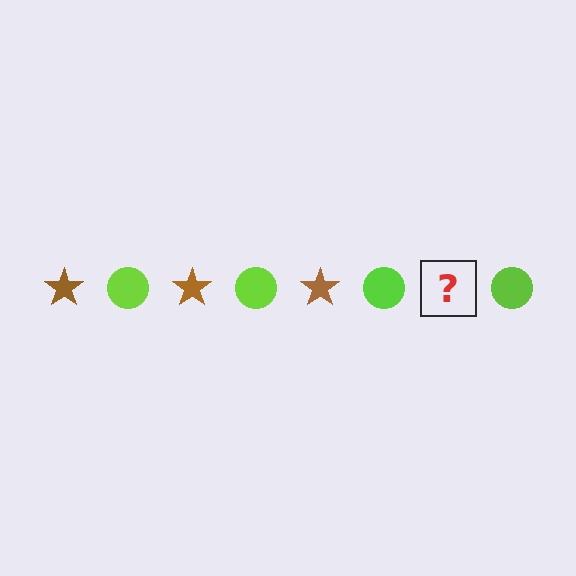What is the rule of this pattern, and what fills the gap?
The rule is that the pattern alternates between brown star and lime circle. The gap should be filled with a brown star.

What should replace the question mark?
The question mark should be replaced with a brown star.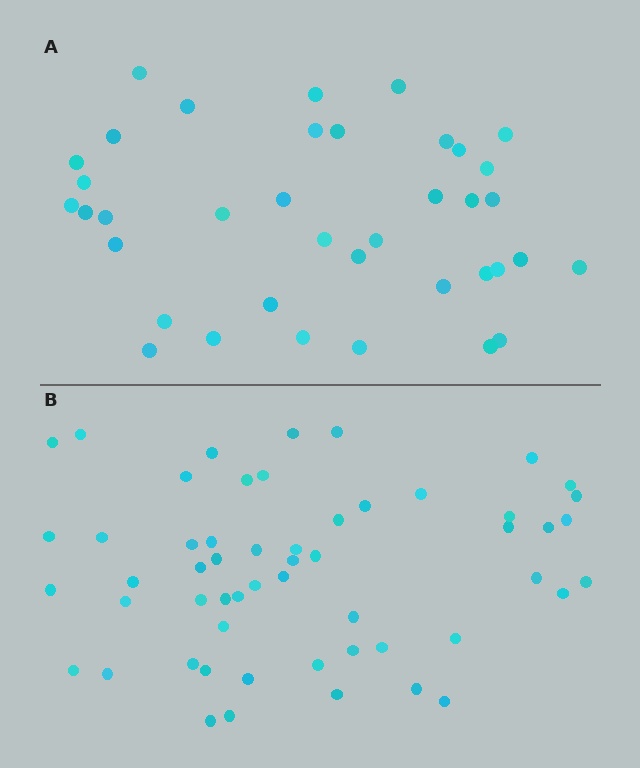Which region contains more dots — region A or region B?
Region B (the bottom region) has more dots.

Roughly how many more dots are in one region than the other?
Region B has approximately 15 more dots than region A.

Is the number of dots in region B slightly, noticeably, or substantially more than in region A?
Region B has noticeably more, but not dramatically so. The ratio is roughly 1.4 to 1.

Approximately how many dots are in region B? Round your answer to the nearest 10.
About 60 dots. (The exact count is 55, which rounds to 60.)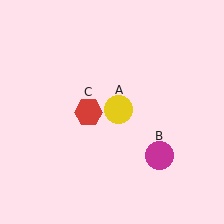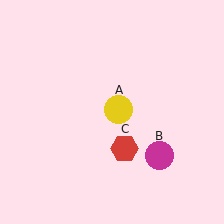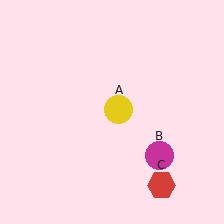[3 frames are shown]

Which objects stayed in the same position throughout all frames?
Yellow circle (object A) and magenta circle (object B) remained stationary.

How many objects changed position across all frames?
1 object changed position: red hexagon (object C).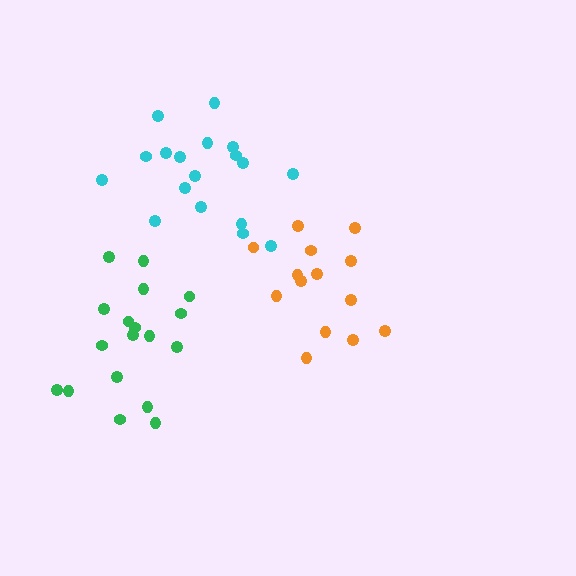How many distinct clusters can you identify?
There are 3 distinct clusters.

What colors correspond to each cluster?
The clusters are colored: cyan, green, orange.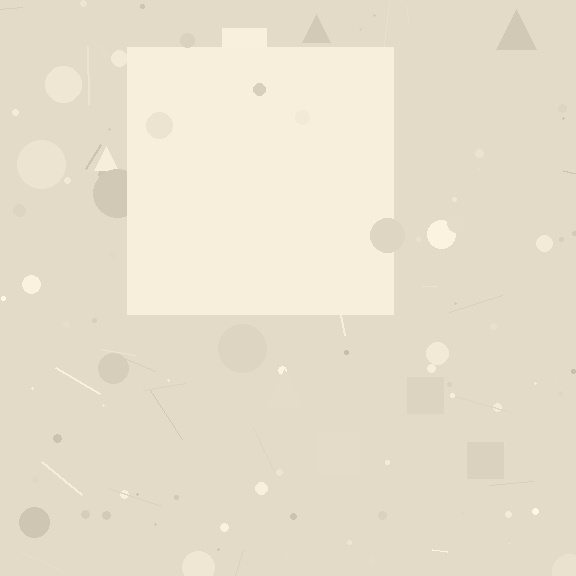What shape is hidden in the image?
A square is hidden in the image.